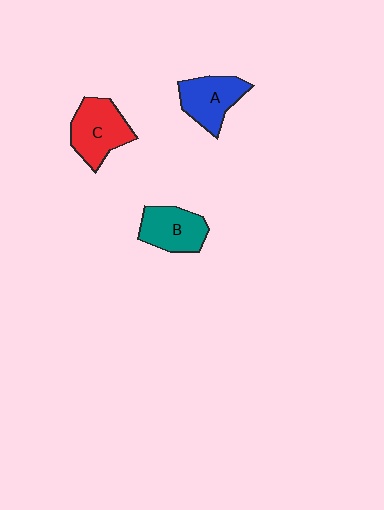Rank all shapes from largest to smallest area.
From largest to smallest: C (red), A (blue), B (teal).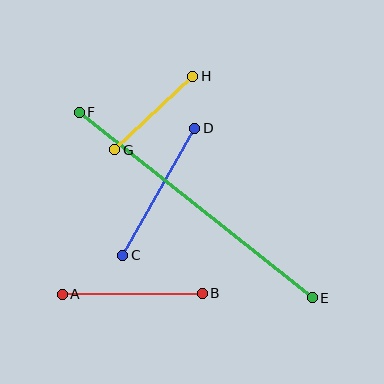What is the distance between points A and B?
The distance is approximately 140 pixels.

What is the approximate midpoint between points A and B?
The midpoint is at approximately (132, 294) pixels.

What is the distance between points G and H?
The distance is approximately 107 pixels.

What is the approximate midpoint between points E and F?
The midpoint is at approximately (196, 205) pixels.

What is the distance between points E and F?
The distance is approximately 298 pixels.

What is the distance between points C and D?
The distance is approximately 145 pixels.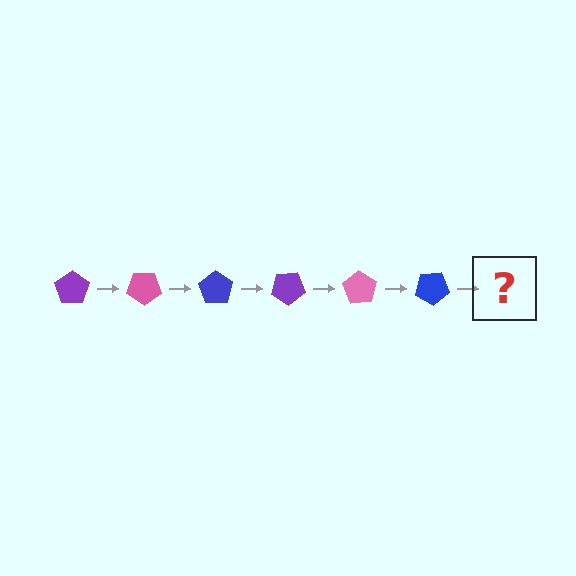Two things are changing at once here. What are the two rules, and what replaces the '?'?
The two rules are that it rotates 35 degrees each step and the color cycles through purple, pink, and blue. The '?' should be a purple pentagon, rotated 210 degrees from the start.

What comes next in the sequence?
The next element should be a purple pentagon, rotated 210 degrees from the start.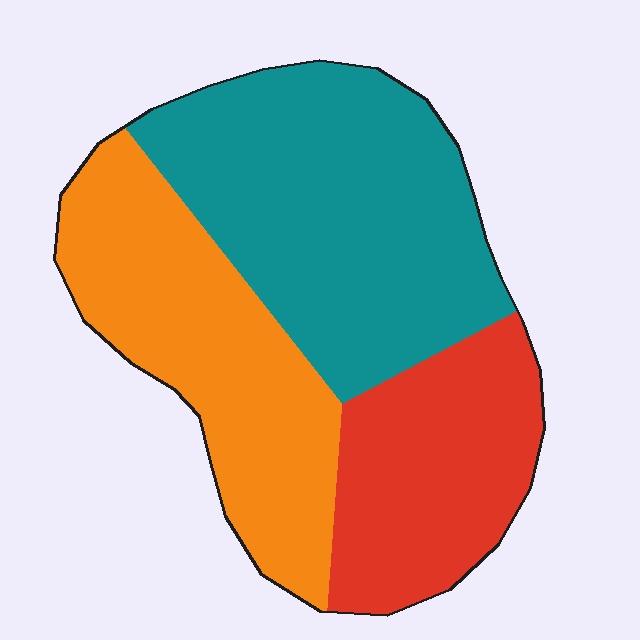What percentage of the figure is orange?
Orange takes up about one third (1/3) of the figure.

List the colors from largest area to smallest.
From largest to smallest: teal, orange, red.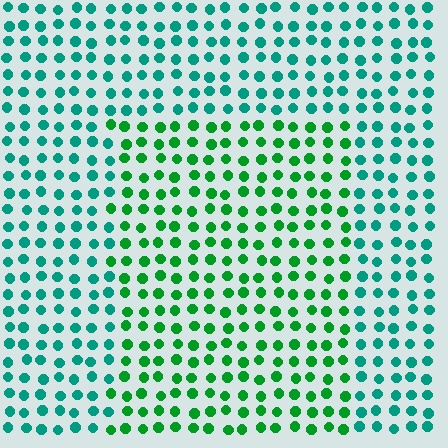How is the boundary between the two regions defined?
The boundary is defined purely by a slight shift in hue (about 37 degrees). Spacing, size, and orientation are identical on both sides.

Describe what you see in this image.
The image is filled with small teal elements in a uniform arrangement. A rectangle-shaped region is visible where the elements are tinted to a slightly different hue, forming a subtle color boundary.